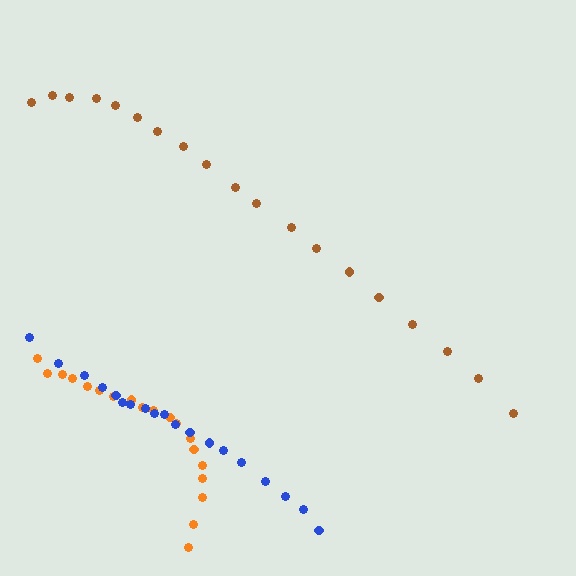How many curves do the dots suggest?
There are 3 distinct paths.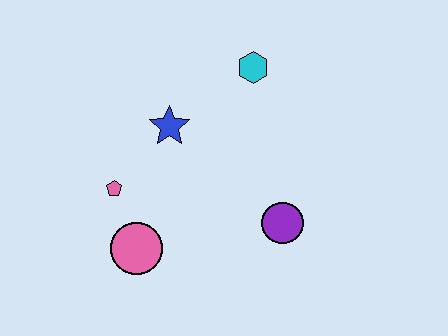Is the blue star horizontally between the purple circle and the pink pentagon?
Yes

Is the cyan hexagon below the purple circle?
No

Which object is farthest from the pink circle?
The cyan hexagon is farthest from the pink circle.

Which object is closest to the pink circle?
The pink pentagon is closest to the pink circle.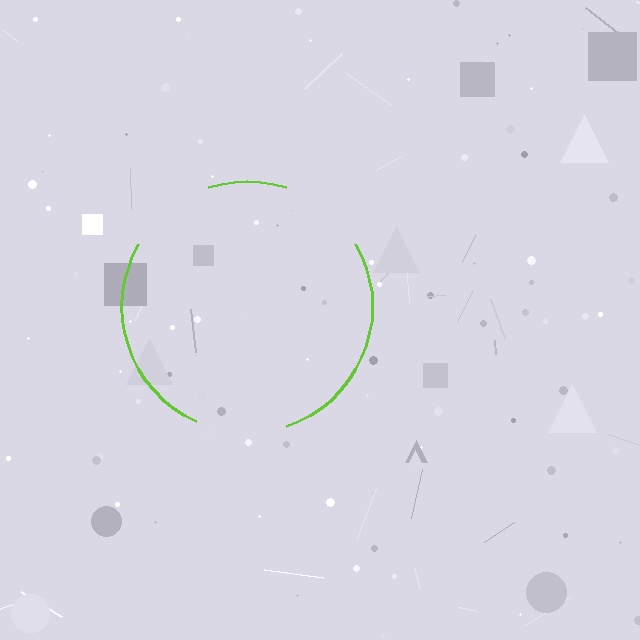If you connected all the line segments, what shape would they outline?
They would outline a circle.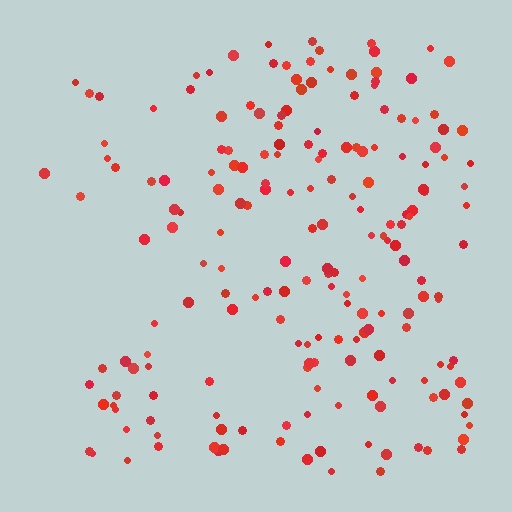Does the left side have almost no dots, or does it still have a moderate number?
Still a moderate number, just noticeably fewer than the right.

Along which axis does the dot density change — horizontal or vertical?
Horizontal.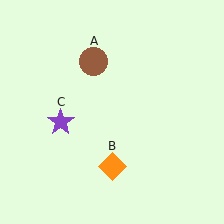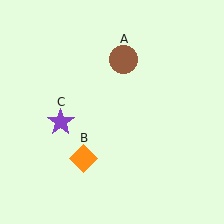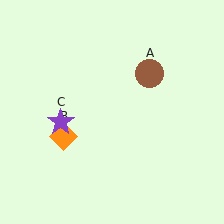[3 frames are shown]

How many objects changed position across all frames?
2 objects changed position: brown circle (object A), orange diamond (object B).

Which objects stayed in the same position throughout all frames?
Purple star (object C) remained stationary.